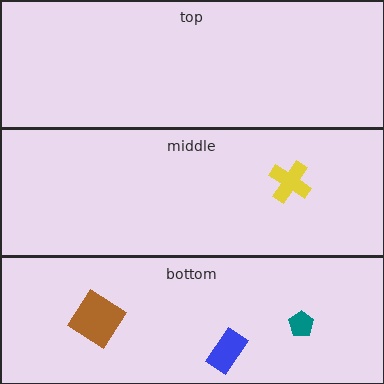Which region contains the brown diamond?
The bottom region.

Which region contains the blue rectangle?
The bottom region.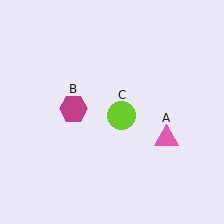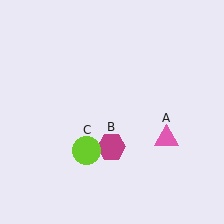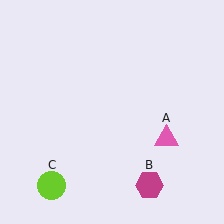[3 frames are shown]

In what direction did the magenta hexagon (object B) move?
The magenta hexagon (object B) moved down and to the right.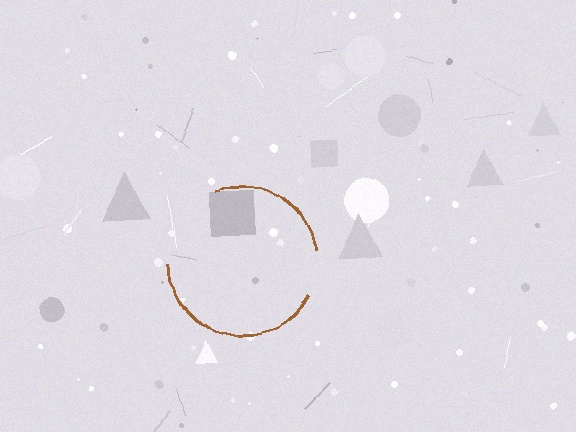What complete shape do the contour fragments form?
The contour fragments form a circle.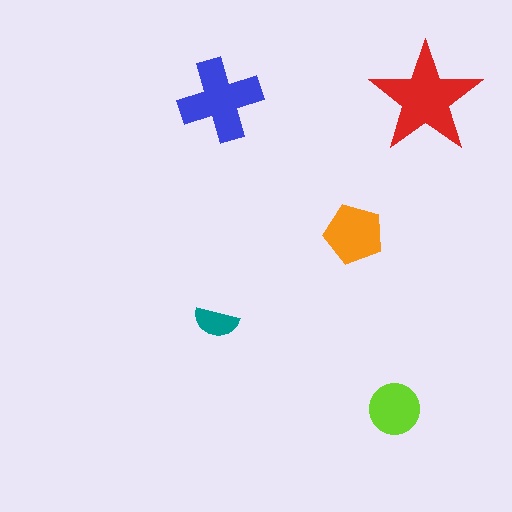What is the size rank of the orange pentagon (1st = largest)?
3rd.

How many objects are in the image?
There are 5 objects in the image.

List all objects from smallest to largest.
The teal semicircle, the lime circle, the orange pentagon, the blue cross, the red star.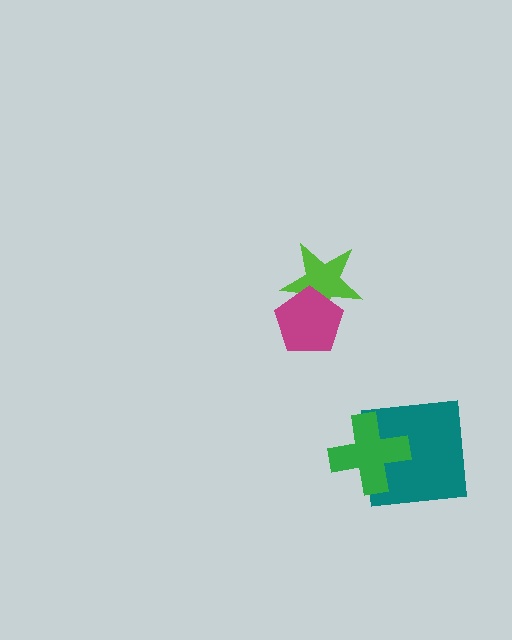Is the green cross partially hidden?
No, no other shape covers it.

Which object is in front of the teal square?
The green cross is in front of the teal square.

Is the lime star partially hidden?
Yes, it is partially covered by another shape.